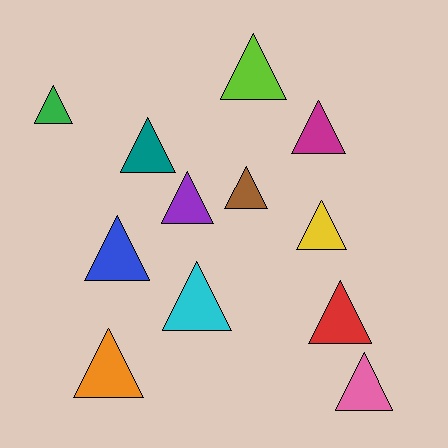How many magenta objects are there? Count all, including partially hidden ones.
There is 1 magenta object.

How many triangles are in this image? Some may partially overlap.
There are 12 triangles.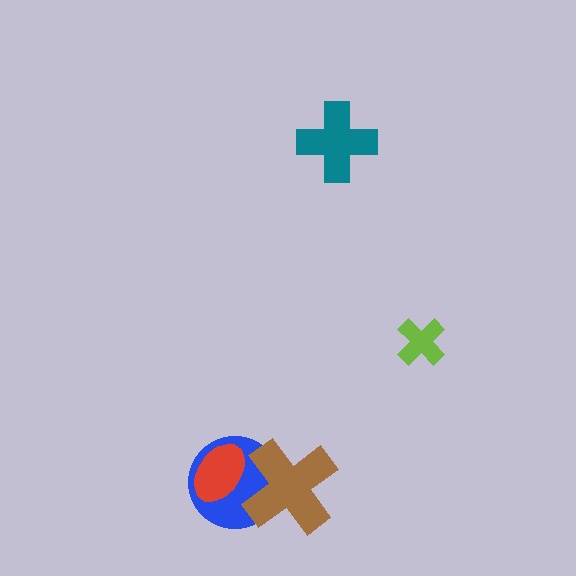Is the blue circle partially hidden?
Yes, it is partially covered by another shape.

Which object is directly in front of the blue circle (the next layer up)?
The red ellipse is directly in front of the blue circle.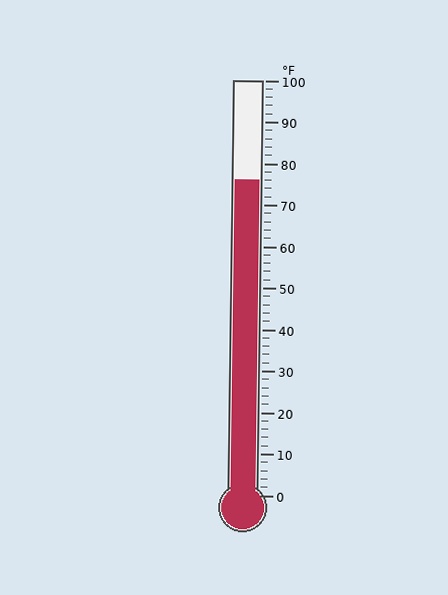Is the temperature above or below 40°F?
The temperature is above 40°F.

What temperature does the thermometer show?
The thermometer shows approximately 76°F.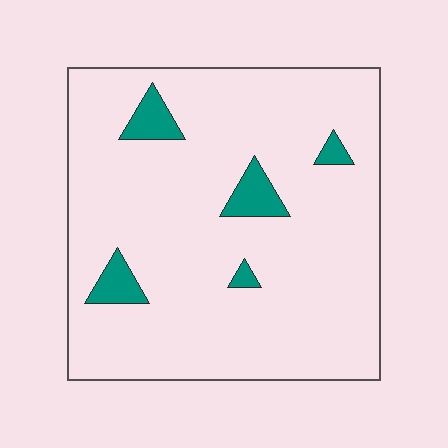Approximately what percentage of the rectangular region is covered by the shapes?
Approximately 10%.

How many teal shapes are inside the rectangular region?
5.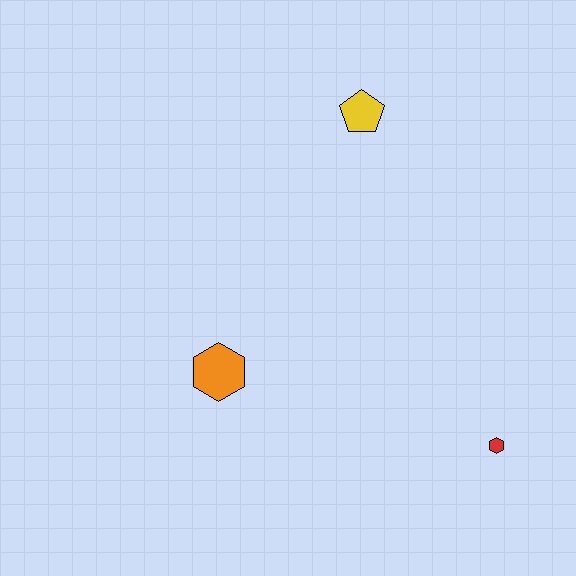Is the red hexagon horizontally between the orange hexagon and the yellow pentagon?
No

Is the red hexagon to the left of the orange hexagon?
No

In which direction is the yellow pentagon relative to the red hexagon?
The yellow pentagon is above the red hexagon.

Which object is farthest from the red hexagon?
The yellow pentagon is farthest from the red hexagon.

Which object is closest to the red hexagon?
The orange hexagon is closest to the red hexagon.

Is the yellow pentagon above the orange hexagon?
Yes